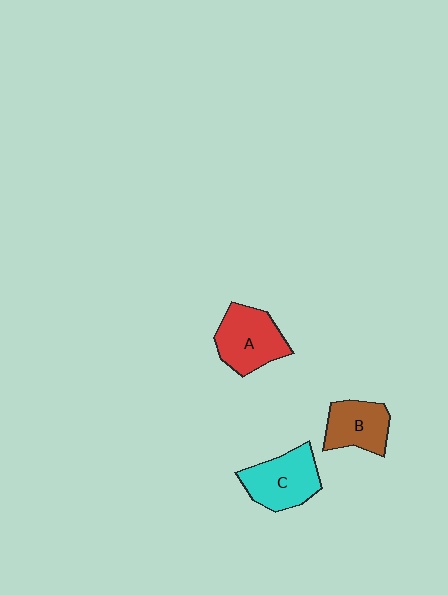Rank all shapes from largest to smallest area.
From largest to smallest: C (cyan), A (red), B (brown).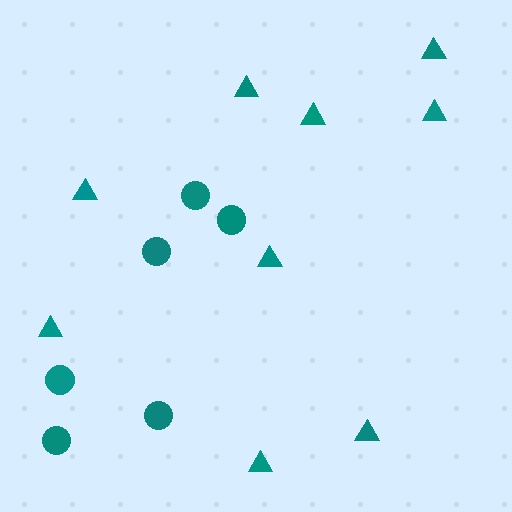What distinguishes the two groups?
There are 2 groups: one group of triangles (9) and one group of circles (6).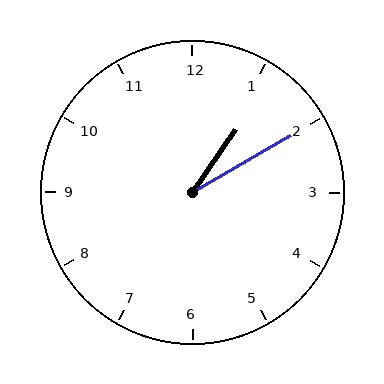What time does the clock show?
1:10.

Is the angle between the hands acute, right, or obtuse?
It is acute.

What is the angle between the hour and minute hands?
Approximately 25 degrees.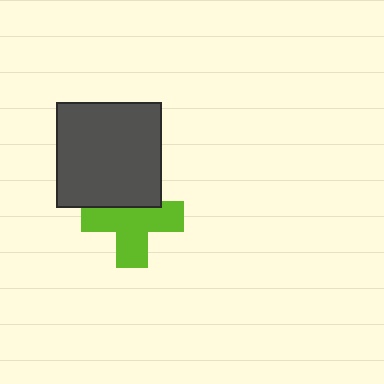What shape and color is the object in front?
The object in front is a dark gray square.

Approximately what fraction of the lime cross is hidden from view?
Roughly 30% of the lime cross is hidden behind the dark gray square.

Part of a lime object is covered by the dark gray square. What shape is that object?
It is a cross.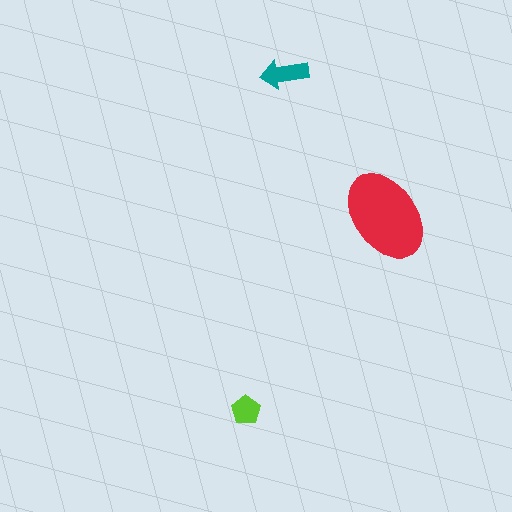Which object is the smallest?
The lime pentagon.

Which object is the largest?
The red ellipse.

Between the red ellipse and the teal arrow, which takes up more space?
The red ellipse.